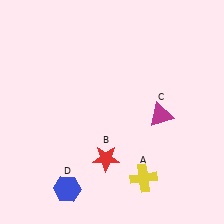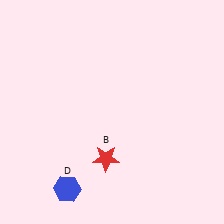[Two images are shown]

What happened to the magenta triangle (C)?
The magenta triangle (C) was removed in Image 2. It was in the bottom-right area of Image 1.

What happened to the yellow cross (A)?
The yellow cross (A) was removed in Image 2. It was in the bottom-right area of Image 1.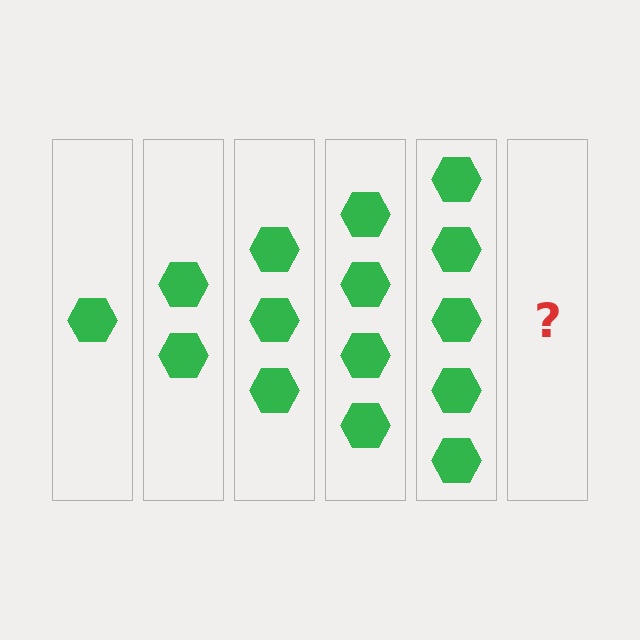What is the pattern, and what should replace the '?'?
The pattern is that each step adds one more hexagon. The '?' should be 6 hexagons.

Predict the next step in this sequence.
The next step is 6 hexagons.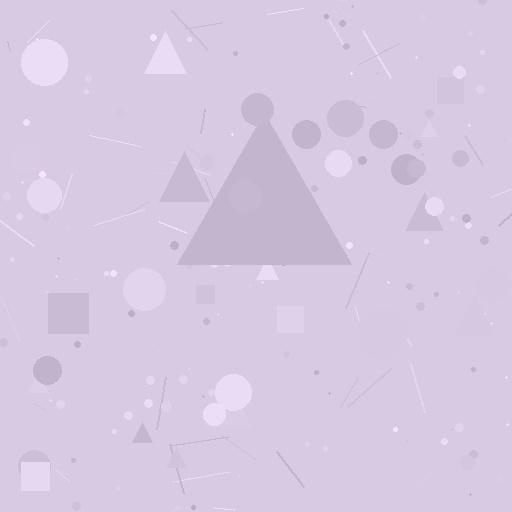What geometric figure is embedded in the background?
A triangle is embedded in the background.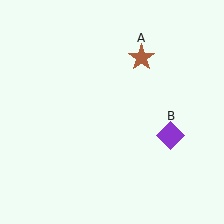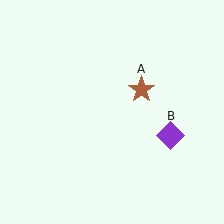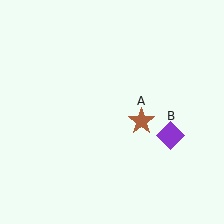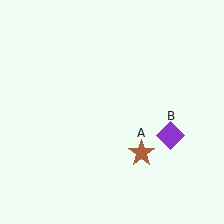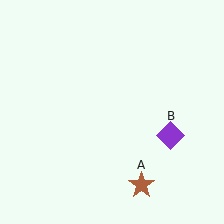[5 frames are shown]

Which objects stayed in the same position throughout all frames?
Purple diamond (object B) remained stationary.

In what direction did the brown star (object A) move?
The brown star (object A) moved down.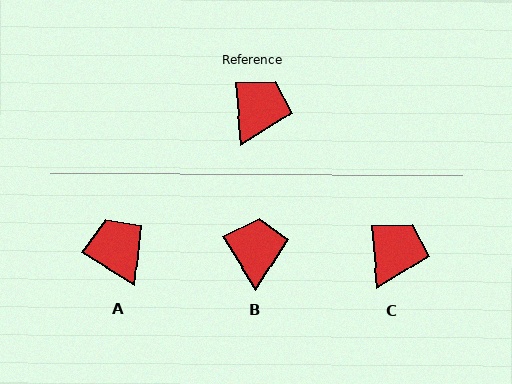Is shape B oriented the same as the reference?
No, it is off by about 26 degrees.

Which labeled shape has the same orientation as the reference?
C.